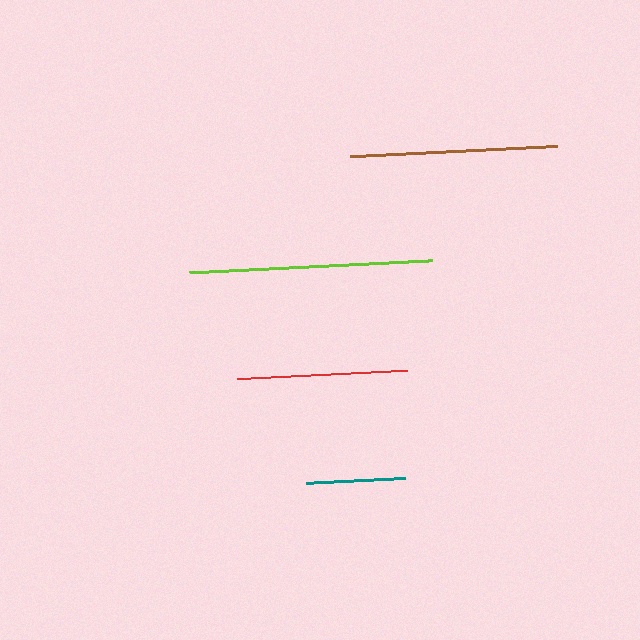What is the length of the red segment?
The red segment is approximately 170 pixels long.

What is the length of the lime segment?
The lime segment is approximately 243 pixels long.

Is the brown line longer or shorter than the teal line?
The brown line is longer than the teal line.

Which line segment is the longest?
The lime line is the longest at approximately 243 pixels.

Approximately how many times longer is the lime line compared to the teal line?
The lime line is approximately 2.4 times the length of the teal line.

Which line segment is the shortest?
The teal line is the shortest at approximately 99 pixels.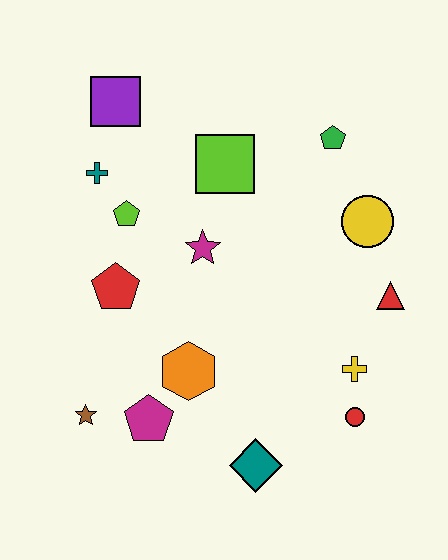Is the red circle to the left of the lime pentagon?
No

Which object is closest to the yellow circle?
The red triangle is closest to the yellow circle.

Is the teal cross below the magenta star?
No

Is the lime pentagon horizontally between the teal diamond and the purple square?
Yes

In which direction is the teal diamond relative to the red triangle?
The teal diamond is below the red triangle.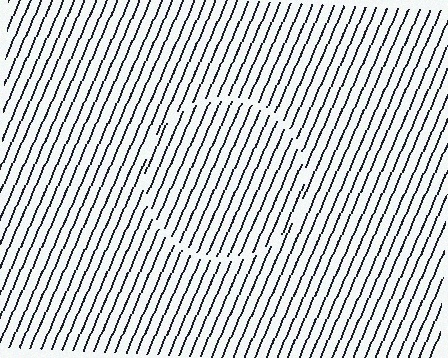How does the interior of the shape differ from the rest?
The interior of the shape contains the same grating, shifted by half a period — the contour is defined by the phase discontinuity where line-ends from the inner and outer gratings abut.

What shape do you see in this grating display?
An illusory circle. The interior of the shape contains the same grating, shifted by half a period — the contour is defined by the phase discontinuity where line-ends from the inner and outer gratings abut.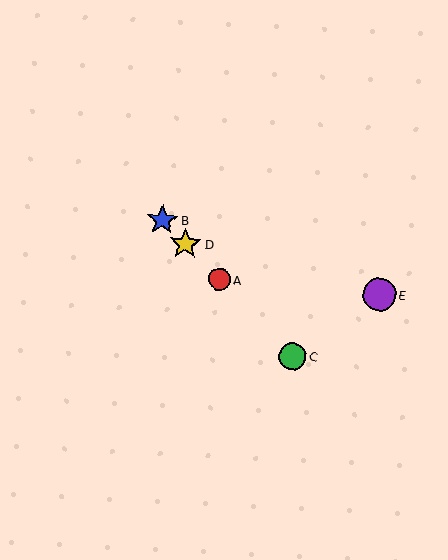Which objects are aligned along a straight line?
Objects A, B, C, D are aligned along a straight line.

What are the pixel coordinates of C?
Object C is at (293, 356).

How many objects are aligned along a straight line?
4 objects (A, B, C, D) are aligned along a straight line.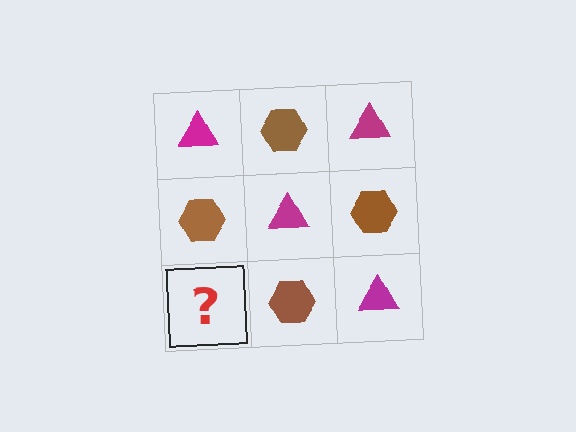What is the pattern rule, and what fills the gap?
The rule is that it alternates magenta triangle and brown hexagon in a checkerboard pattern. The gap should be filled with a magenta triangle.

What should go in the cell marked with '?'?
The missing cell should contain a magenta triangle.